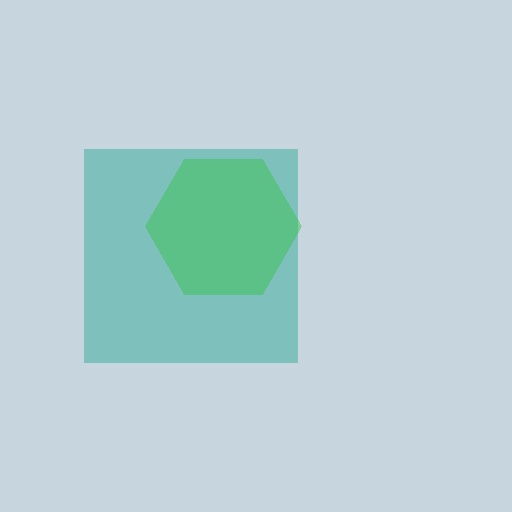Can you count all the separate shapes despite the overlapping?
Yes, there are 2 separate shapes.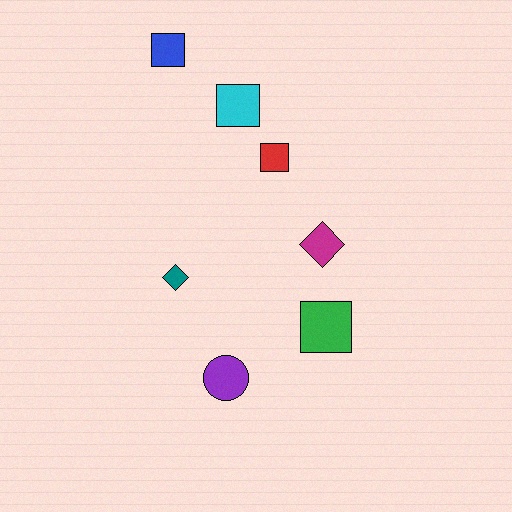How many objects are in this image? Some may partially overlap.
There are 7 objects.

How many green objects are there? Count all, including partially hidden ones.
There is 1 green object.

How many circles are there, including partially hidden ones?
There is 1 circle.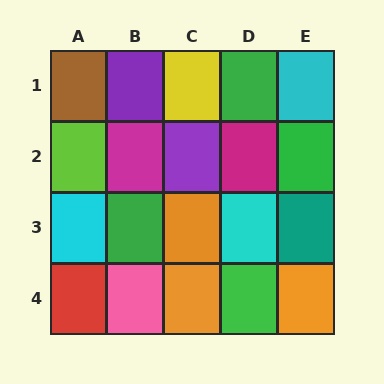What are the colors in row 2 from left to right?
Lime, magenta, purple, magenta, green.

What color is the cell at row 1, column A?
Brown.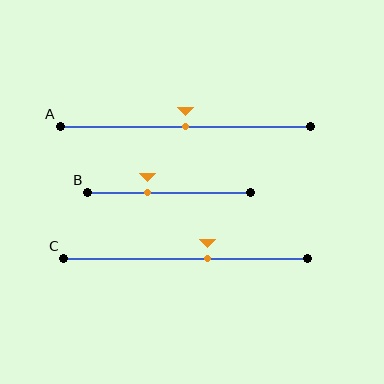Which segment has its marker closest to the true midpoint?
Segment A has its marker closest to the true midpoint.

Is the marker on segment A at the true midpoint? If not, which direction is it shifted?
Yes, the marker on segment A is at the true midpoint.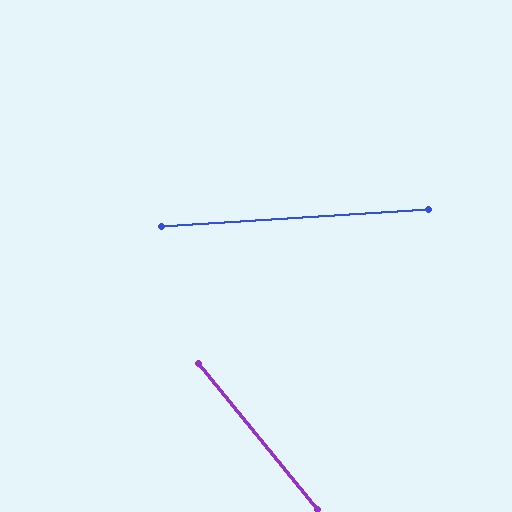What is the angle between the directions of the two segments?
Approximately 55 degrees.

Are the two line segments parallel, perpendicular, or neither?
Neither parallel nor perpendicular — they differ by about 55°.